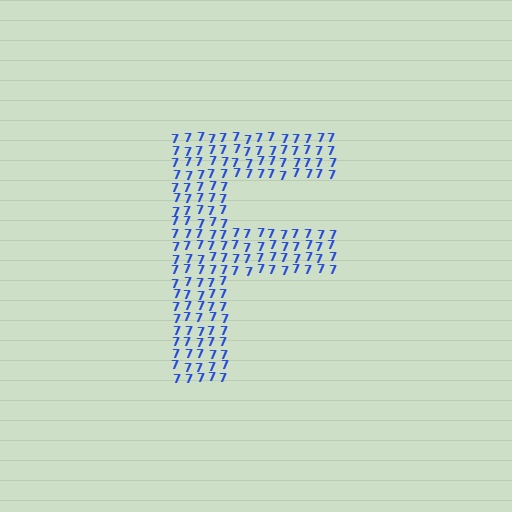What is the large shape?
The large shape is the letter F.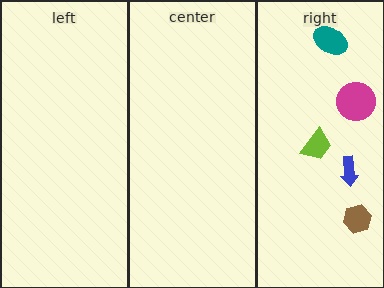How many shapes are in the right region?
5.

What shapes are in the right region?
The blue arrow, the brown hexagon, the teal ellipse, the lime trapezoid, the magenta circle.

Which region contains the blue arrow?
The right region.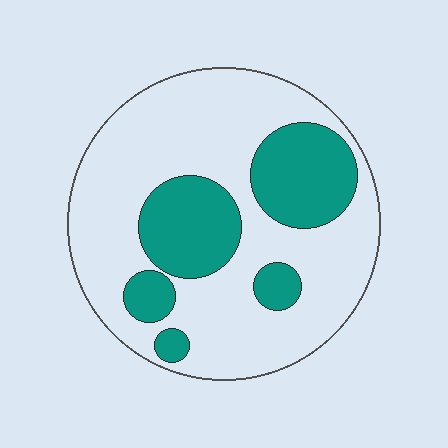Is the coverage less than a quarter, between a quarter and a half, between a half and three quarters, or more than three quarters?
Between a quarter and a half.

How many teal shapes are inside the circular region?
5.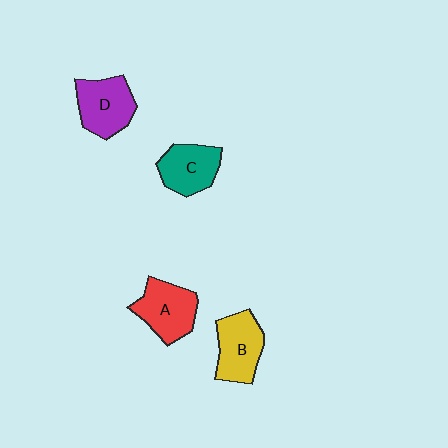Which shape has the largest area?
Shape D (purple).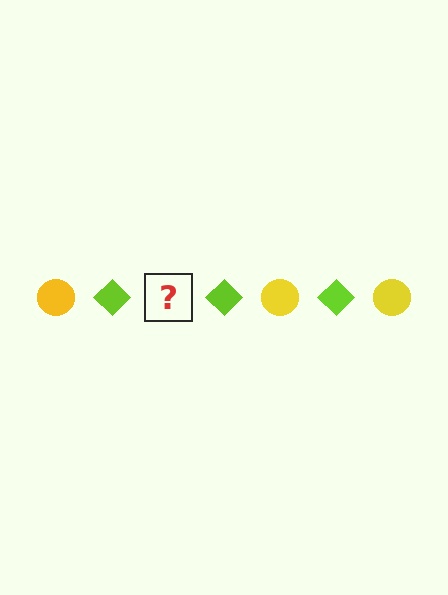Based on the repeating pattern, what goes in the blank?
The blank should be a yellow circle.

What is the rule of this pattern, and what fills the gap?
The rule is that the pattern alternates between yellow circle and lime diamond. The gap should be filled with a yellow circle.